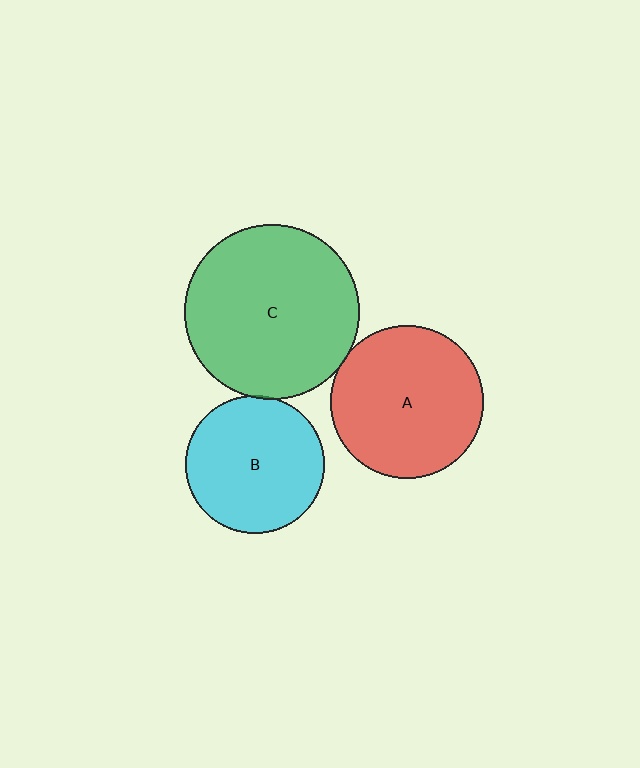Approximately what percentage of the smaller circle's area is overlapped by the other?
Approximately 5%.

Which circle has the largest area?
Circle C (green).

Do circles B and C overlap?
Yes.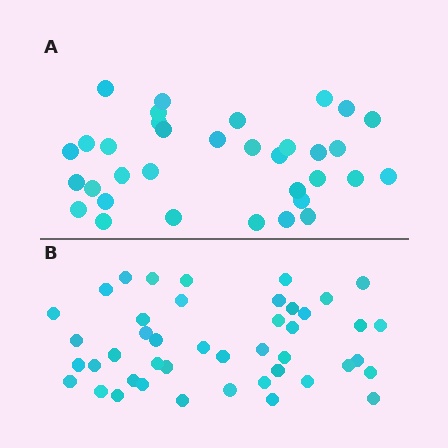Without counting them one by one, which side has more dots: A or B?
Region B (the bottom region) has more dots.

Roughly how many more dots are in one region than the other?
Region B has roughly 10 or so more dots than region A.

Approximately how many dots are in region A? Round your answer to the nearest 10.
About 30 dots. (The exact count is 34, which rounds to 30.)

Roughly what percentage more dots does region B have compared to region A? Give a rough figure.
About 30% more.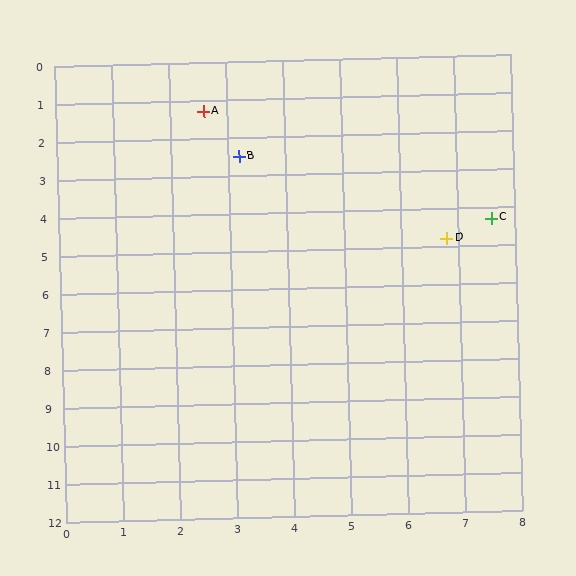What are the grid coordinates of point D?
Point D is at approximately (6.8, 4.8).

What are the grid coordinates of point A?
Point A is at approximately (2.6, 1.3).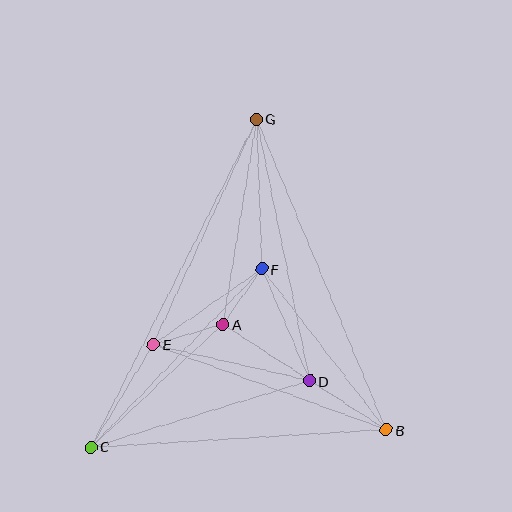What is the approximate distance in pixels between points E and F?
The distance between E and F is approximately 132 pixels.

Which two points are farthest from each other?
Points C and G are farthest from each other.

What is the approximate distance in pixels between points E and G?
The distance between E and G is approximately 248 pixels.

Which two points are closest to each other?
Points A and F are closest to each other.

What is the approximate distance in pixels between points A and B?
The distance between A and B is approximately 194 pixels.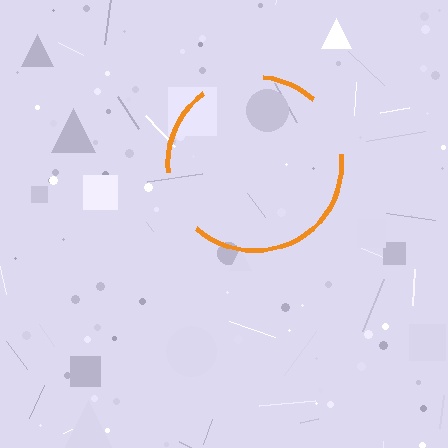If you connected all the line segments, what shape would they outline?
They would outline a circle.